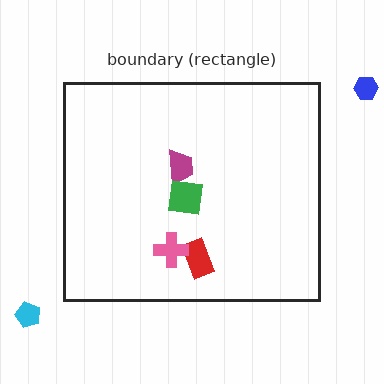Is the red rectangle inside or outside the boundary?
Inside.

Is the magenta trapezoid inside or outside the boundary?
Inside.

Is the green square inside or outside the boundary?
Inside.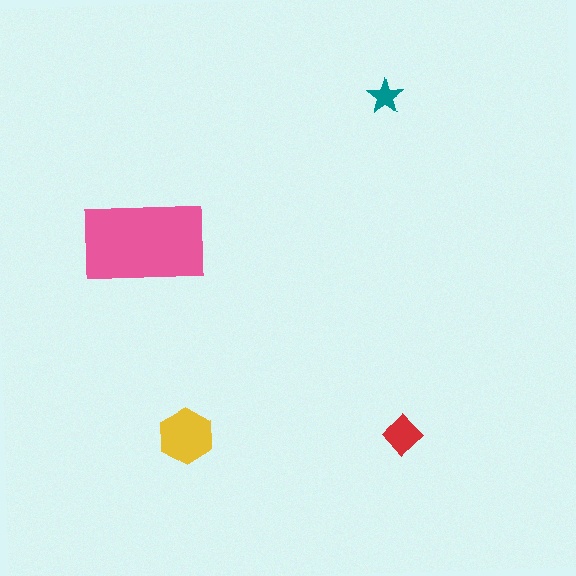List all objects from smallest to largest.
The teal star, the red diamond, the yellow hexagon, the pink rectangle.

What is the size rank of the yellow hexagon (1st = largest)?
2nd.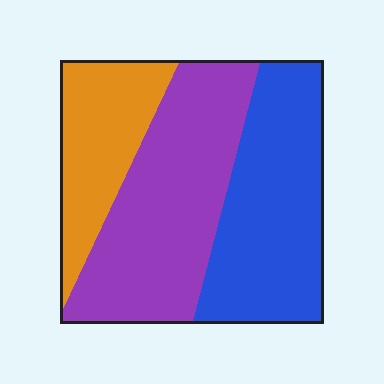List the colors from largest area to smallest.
From largest to smallest: purple, blue, orange.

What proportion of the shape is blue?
Blue takes up about three eighths (3/8) of the shape.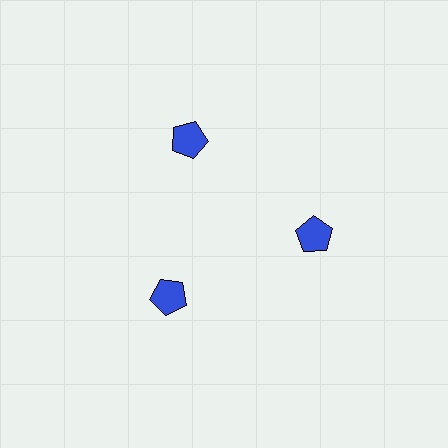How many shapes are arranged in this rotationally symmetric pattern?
There are 3 shapes, arranged in 3 groups of 1.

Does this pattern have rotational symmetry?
Yes, this pattern has 3-fold rotational symmetry. It looks the same after rotating 120 degrees around the center.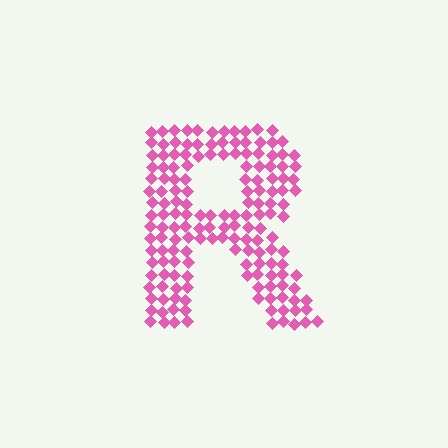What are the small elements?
The small elements are diamonds.